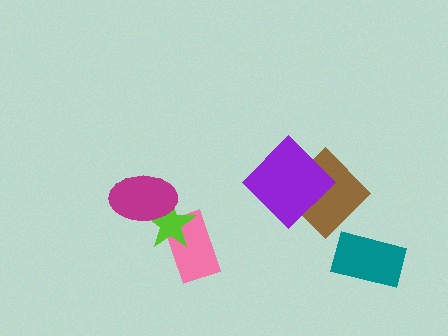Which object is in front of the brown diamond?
The purple diamond is in front of the brown diamond.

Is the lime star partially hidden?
Yes, it is partially covered by another shape.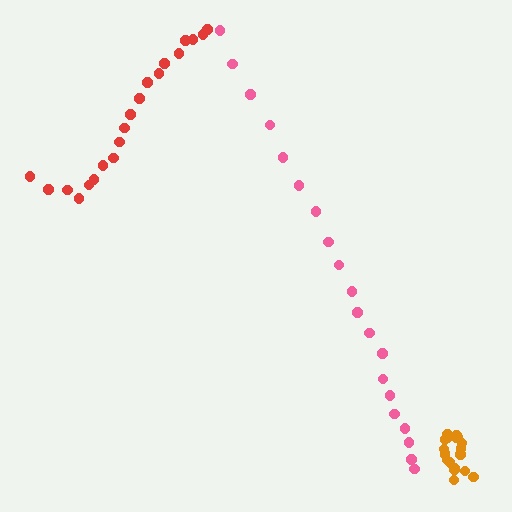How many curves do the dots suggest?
There are 3 distinct paths.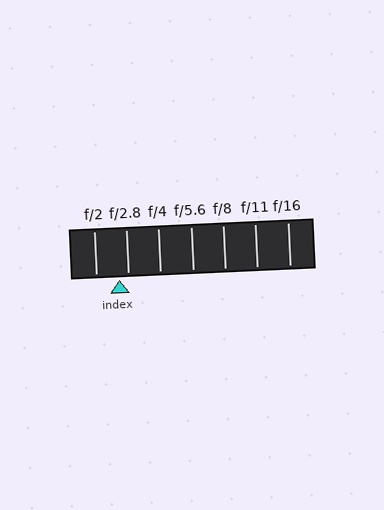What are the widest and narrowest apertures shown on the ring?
The widest aperture shown is f/2 and the narrowest is f/16.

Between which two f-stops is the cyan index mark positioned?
The index mark is between f/2 and f/2.8.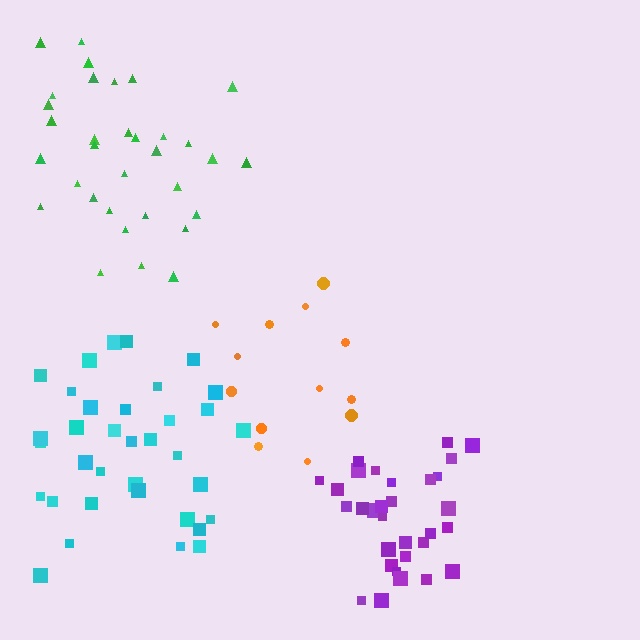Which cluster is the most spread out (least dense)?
Orange.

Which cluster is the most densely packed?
Purple.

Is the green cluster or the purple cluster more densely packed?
Purple.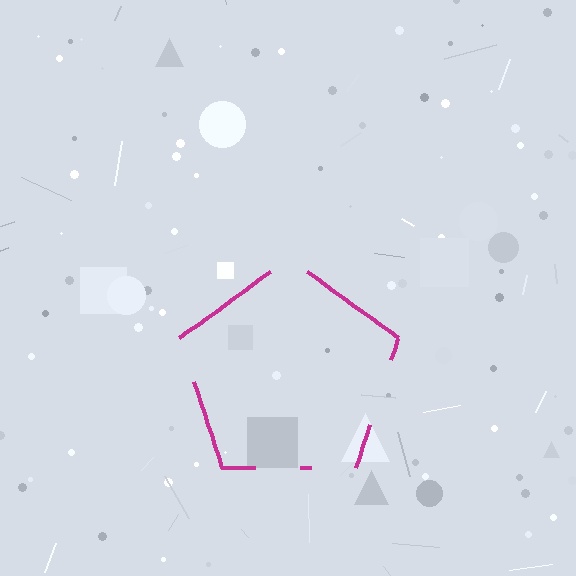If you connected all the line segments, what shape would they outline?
They would outline a pentagon.